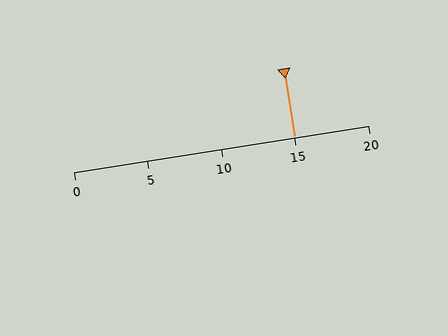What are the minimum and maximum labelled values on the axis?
The axis runs from 0 to 20.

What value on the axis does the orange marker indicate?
The marker indicates approximately 15.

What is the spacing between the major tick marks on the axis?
The major ticks are spaced 5 apart.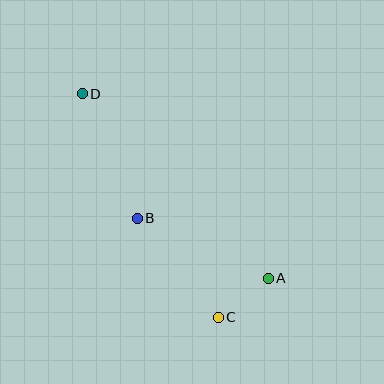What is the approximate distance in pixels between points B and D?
The distance between B and D is approximately 136 pixels.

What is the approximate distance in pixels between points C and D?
The distance between C and D is approximately 261 pixels.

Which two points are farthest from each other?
Points A and D are farthest from each other.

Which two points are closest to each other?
Points A and C are closest to each other.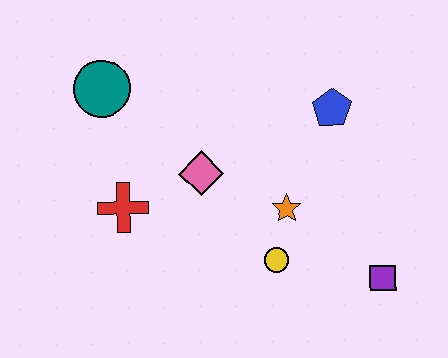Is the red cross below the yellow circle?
No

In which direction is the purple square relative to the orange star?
The purple square is to the right of the orange star.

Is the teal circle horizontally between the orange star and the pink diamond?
No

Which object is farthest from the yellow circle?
The teal circle is farthest from the yellow circle.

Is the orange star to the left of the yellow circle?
No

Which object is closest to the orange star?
The yellow circle is closest to the orange star.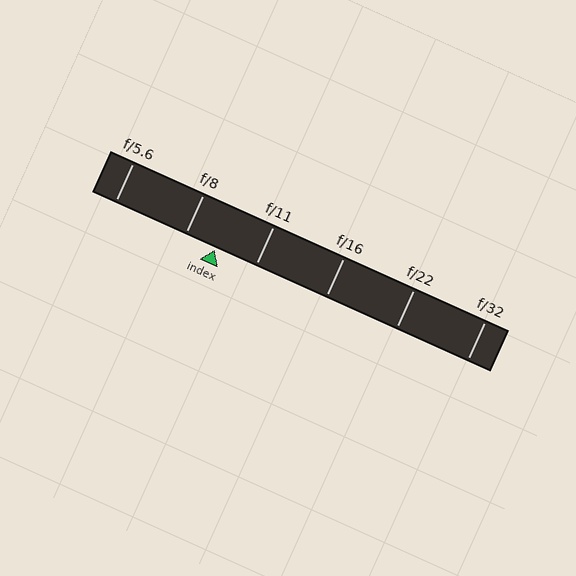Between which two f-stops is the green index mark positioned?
The index mark is between f/8 and f/11.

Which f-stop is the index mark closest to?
The index mark is closest to f/8.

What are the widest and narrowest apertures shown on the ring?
The widest aperture shown is f/5.6 and the narrowest is f/32.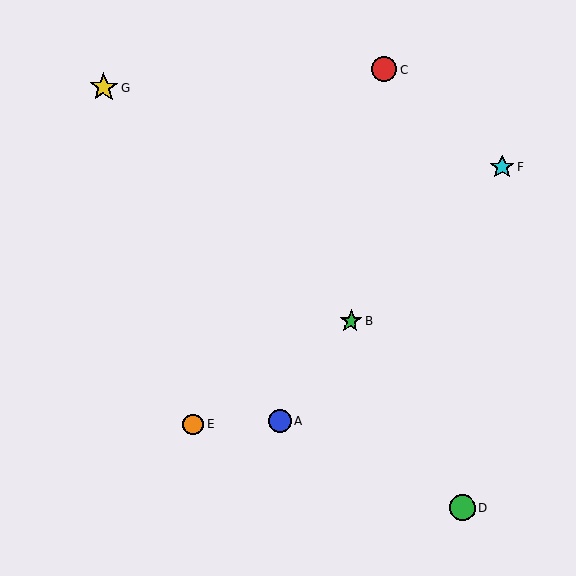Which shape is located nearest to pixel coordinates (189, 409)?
The orange circle (labeled E) at (193, 424) is nearest to that location.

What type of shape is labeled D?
Shape D is a green circle.